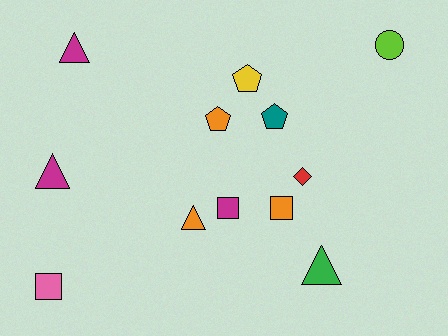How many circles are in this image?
There is 1 circle.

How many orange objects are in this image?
There are 3 orange objects.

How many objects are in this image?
There are 12 objects.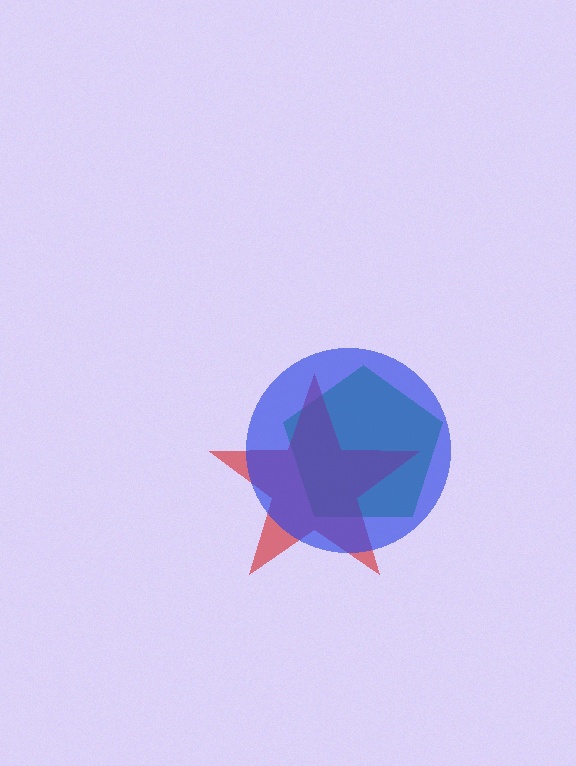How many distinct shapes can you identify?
There are 3 distinct shapes: a green pentagon, a red star, a blue circle.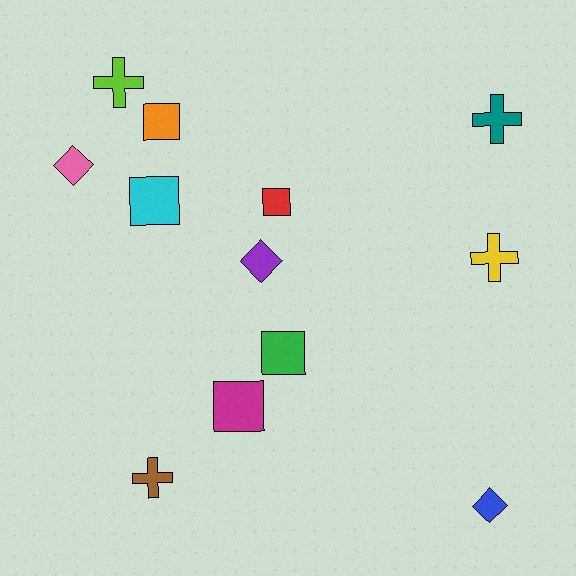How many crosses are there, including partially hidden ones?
There are 4 crosses.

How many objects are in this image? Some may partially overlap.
There are 12 objects.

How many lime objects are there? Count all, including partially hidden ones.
There is 1 lime object.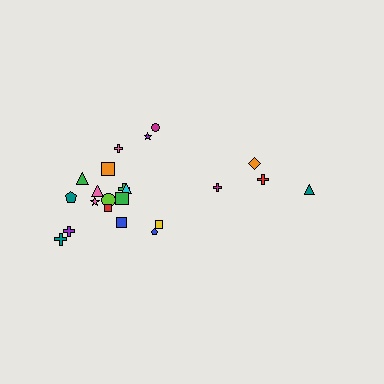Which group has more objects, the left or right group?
The left group.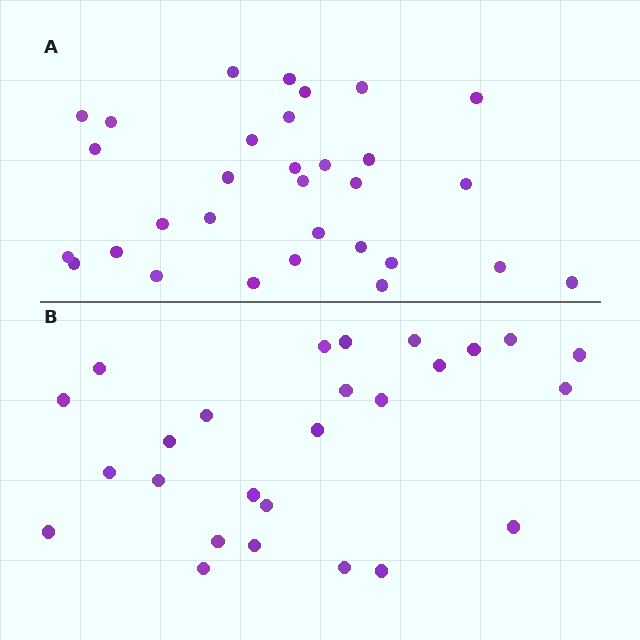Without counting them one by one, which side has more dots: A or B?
Region A (the top region) has more dots.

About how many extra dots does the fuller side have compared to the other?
Region A has about 5 more dots than region B.